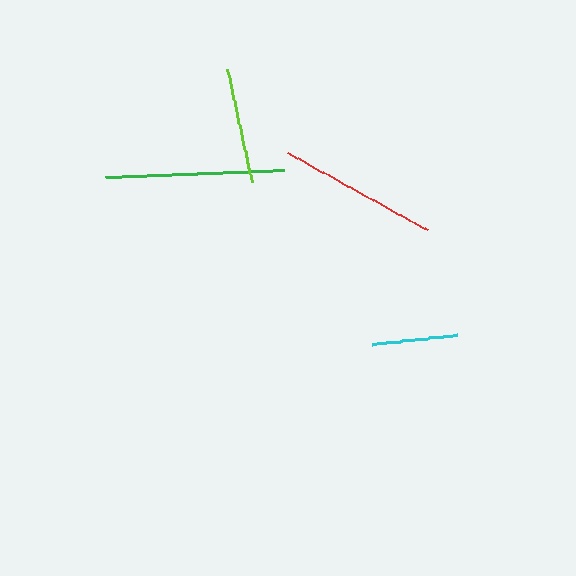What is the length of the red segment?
The red segment is approximately 159 pixels long.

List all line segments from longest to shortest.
From longest to shortest: green, red, lime, cyan.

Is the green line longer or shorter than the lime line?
The green line is longer than the lime line.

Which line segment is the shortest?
The cyan line is the shortest at approximately 86 pixels.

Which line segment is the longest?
The green line is the longest at approximately 179 pixels.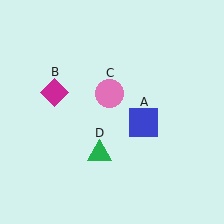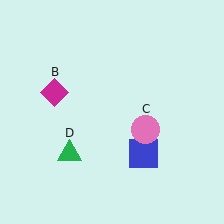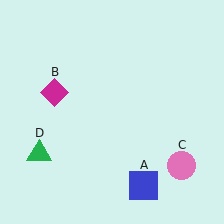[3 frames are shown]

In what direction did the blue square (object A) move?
The blue square (object A) moved down.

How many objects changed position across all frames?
3 objects changed position: blue square (object A), pink circle (object C), green triangle (object D).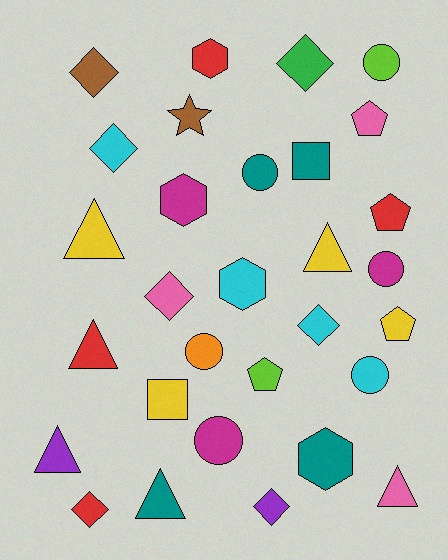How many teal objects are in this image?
There are 4 teal objects.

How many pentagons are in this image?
There are 4 pentagons.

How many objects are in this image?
There are 30 objects.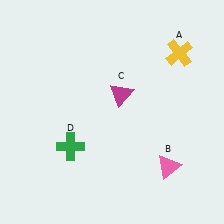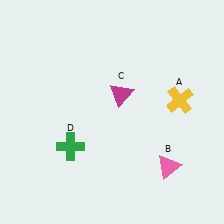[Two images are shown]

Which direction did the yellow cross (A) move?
The yellow cross (A) moved down.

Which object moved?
The yellow cross (A) moved down.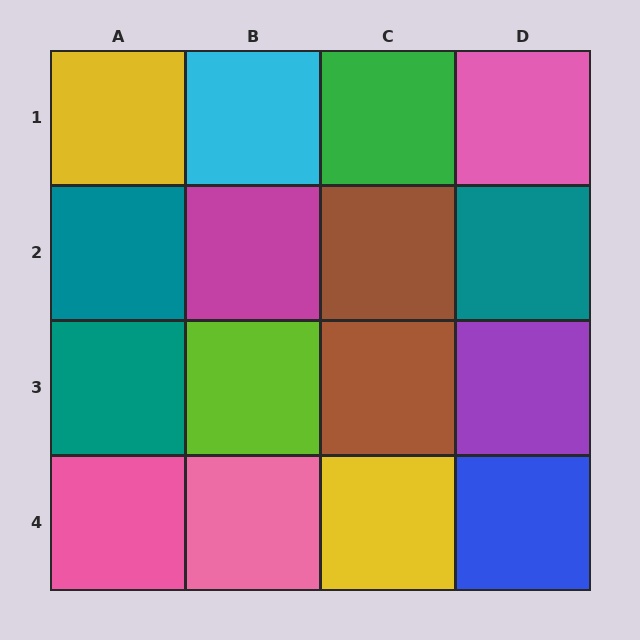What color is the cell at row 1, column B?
Cyan.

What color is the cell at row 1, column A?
Yellow.